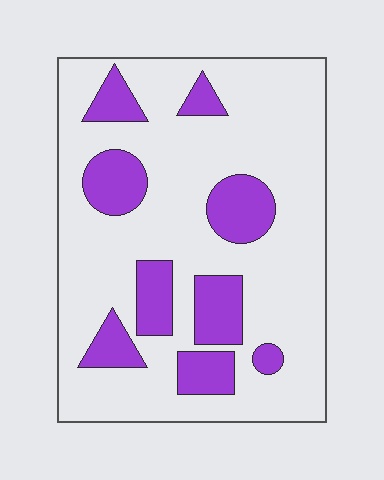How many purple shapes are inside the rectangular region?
9.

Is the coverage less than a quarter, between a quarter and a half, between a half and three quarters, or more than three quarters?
Less than a quarter.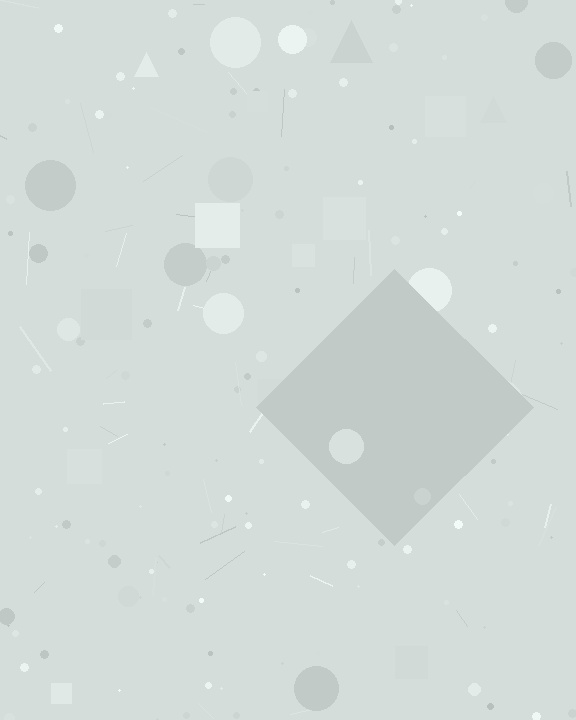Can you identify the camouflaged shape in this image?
The camouflaged shape is a diamond.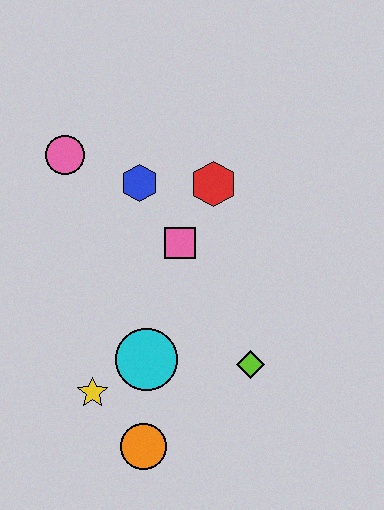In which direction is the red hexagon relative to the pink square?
The red hexagon is above the pink square.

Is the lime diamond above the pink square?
No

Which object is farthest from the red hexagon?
The orange circle is farthest from the red hexagon.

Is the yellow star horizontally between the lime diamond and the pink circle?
Yes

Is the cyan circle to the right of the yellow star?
Yes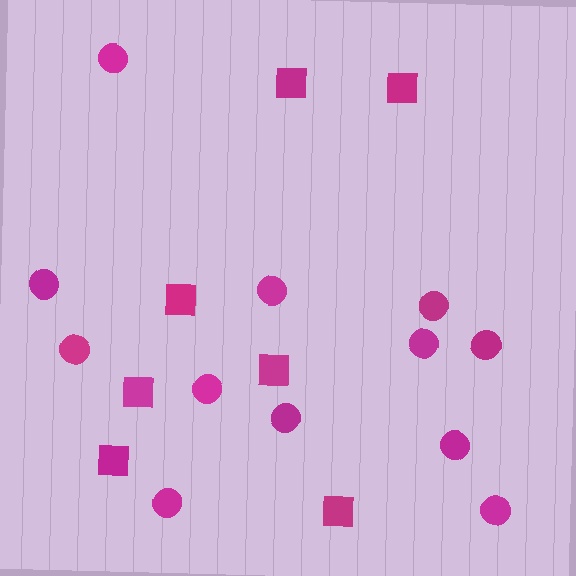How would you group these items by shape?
There are 2 groups: one group of squares (7) and one group of circles (12).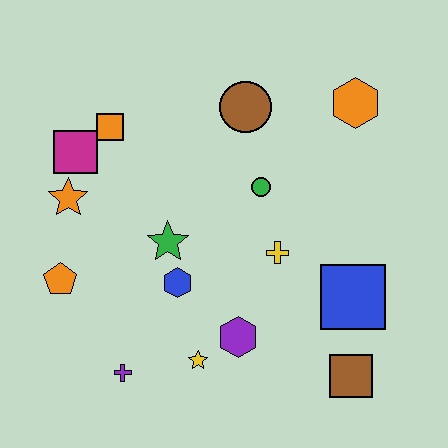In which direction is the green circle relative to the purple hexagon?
The green circle is above the purple hexagon.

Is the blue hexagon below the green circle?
Yes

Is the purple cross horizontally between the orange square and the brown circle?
Yes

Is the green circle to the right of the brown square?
No